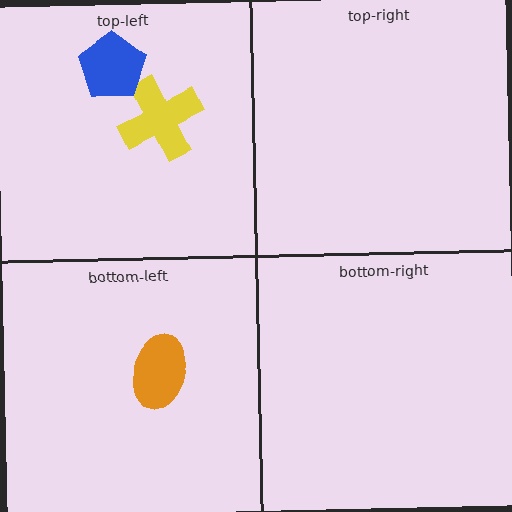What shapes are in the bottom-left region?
The orange ellipse.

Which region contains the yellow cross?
The top-left region.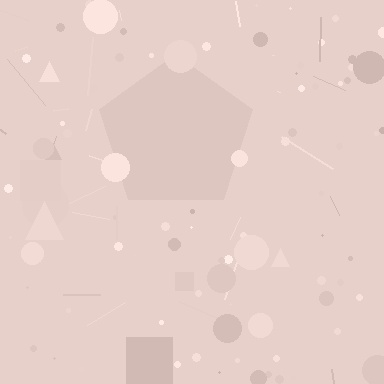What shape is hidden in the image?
A pentagon is hidden in the image.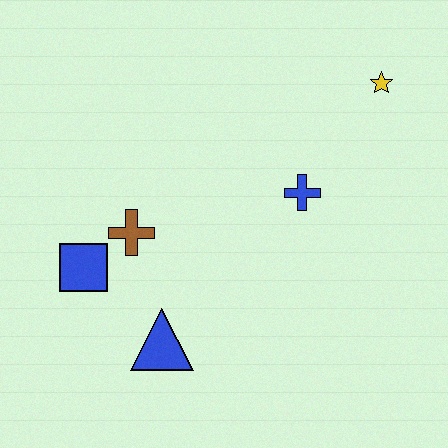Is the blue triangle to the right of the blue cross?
No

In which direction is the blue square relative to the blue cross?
The blue square is to the left of the blue cross.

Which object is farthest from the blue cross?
The blue square is farthest from the blue cross.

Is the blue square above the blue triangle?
Yes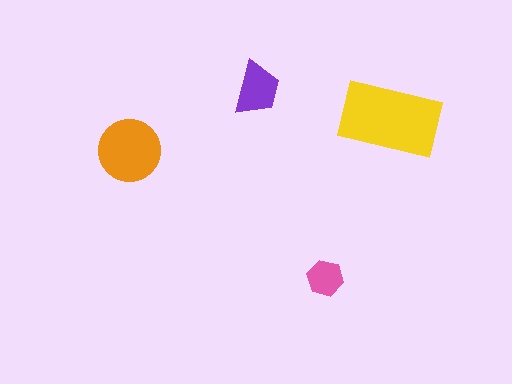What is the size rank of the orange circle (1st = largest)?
2nd.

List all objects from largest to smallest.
The yellow rectangle, the orange circle, the purple trapezoid, the pink hexagon.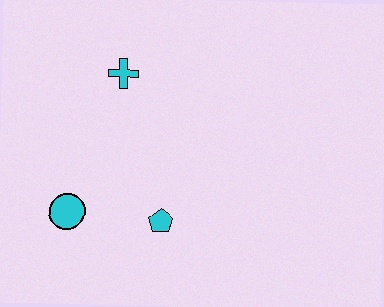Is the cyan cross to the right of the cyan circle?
Yes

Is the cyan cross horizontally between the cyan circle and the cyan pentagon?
Yes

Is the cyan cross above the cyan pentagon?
Yes